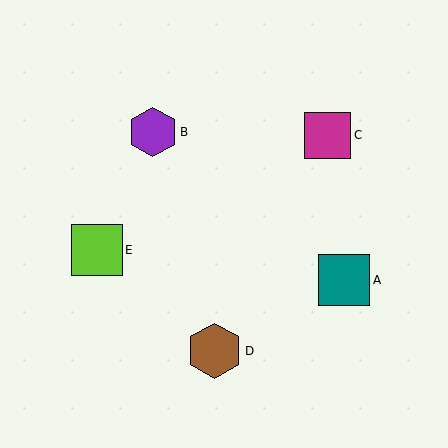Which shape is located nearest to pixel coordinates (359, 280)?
The teal square (labeled A) at (344, 280) is nearest to that location.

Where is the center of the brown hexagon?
The center of the brown hexagon is at (214, 351).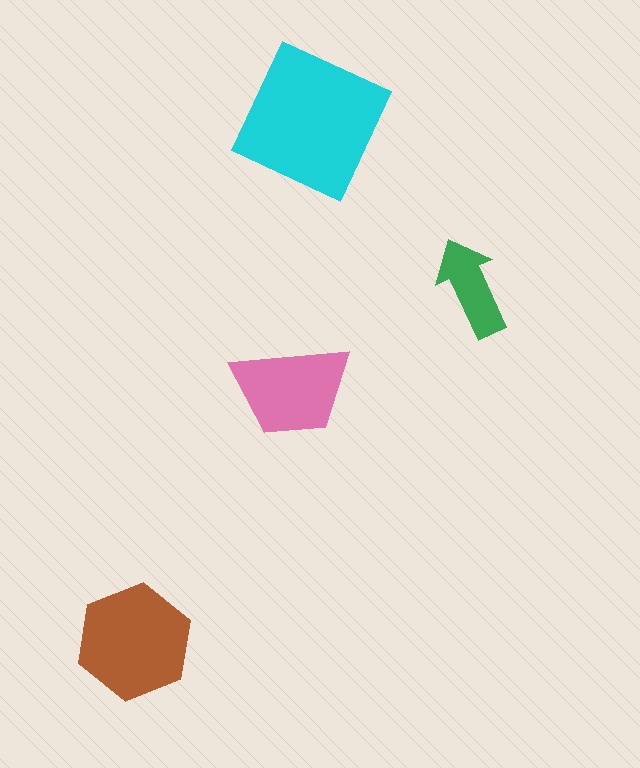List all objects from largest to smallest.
The cyan square, the brown hexagon, the pink trapezoid, the green arrow.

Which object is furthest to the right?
The green arrow is rightmost.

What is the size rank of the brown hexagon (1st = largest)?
2nd.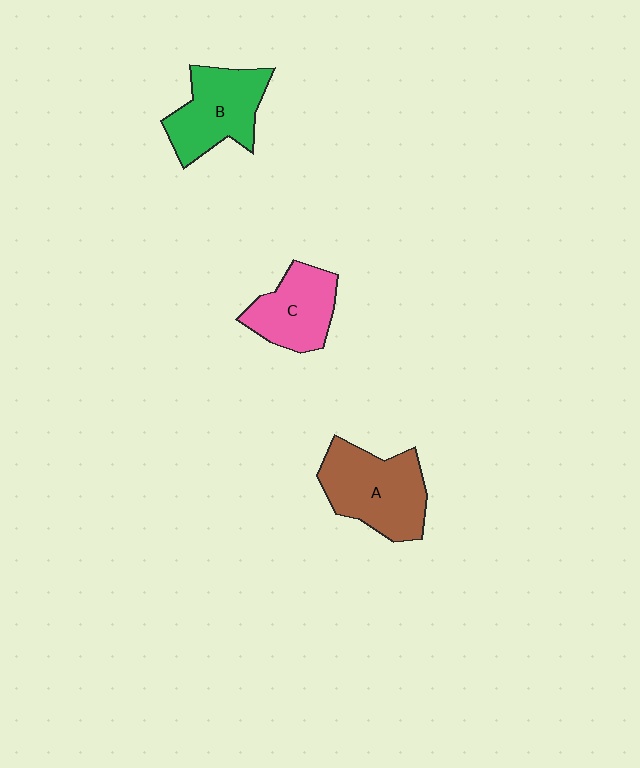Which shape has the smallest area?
Shape C (pink).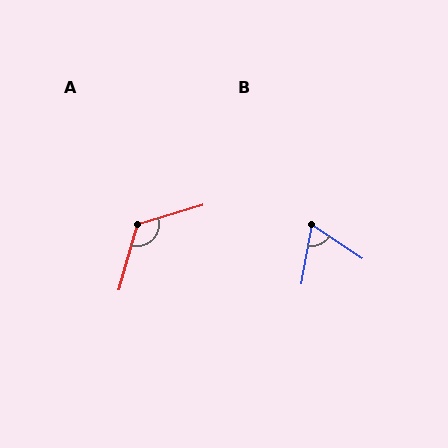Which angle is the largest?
A, at approximately 122 degrees.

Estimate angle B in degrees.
Approximately 67 degrees.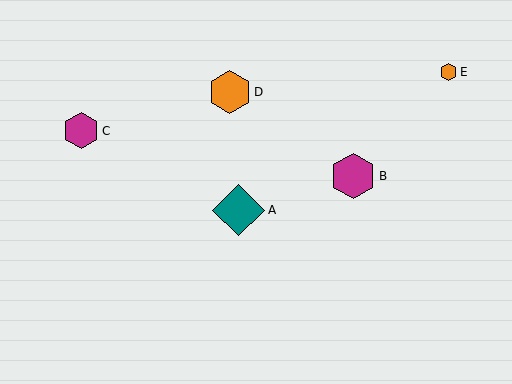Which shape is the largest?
The teal diamond (labeled A) is the largest.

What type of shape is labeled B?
Shape B is a magenta hexagon.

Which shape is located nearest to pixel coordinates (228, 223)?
The teal diamond (labeled A) at (239, 210) is nearest to that location.